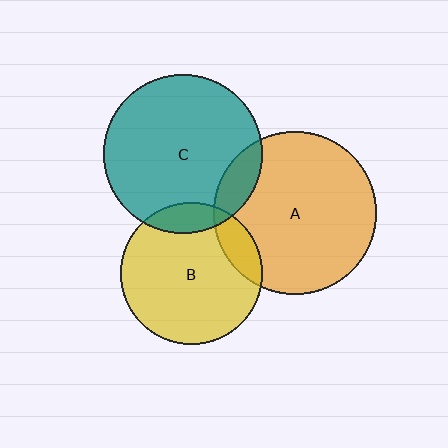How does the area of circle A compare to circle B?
Approximately 1.3 times.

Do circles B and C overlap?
Yes.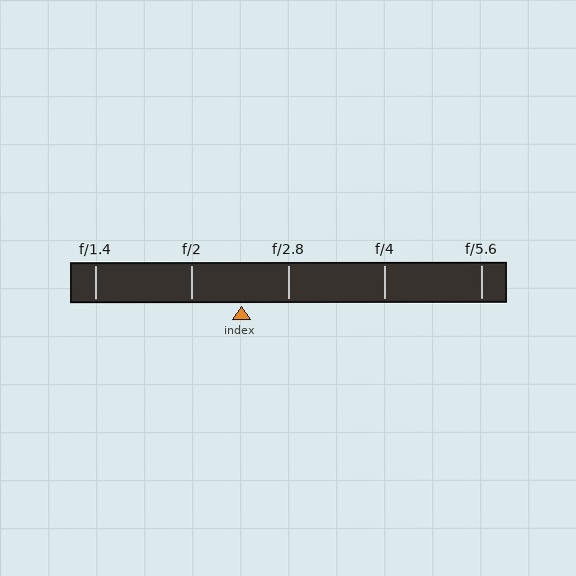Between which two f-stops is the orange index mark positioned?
The index mark is between f/2 and f/2.8.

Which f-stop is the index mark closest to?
The index mark is closest to f/2.8.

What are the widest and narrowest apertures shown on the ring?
The widest aperture shown is f/1.4 and the narrowest is f/5.6.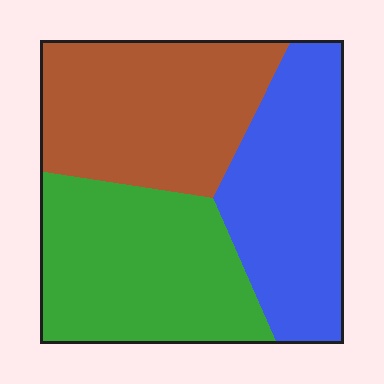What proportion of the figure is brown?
Brown takes up about one third (1/3) of the figure.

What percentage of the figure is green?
Green takes up about one third (1/3) of the figure.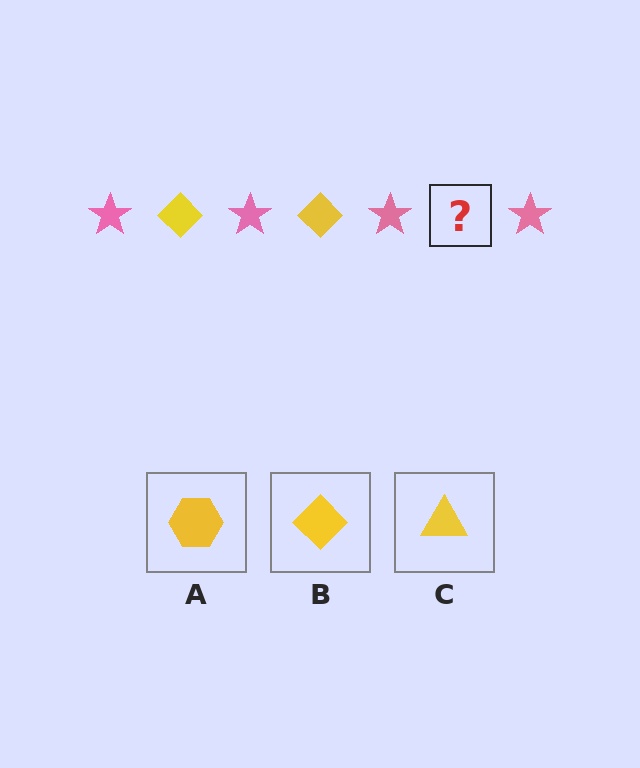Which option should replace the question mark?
Option B.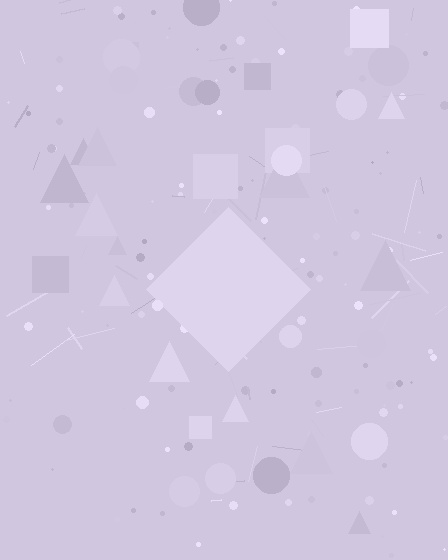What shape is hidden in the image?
A diamond is hidden in the image.